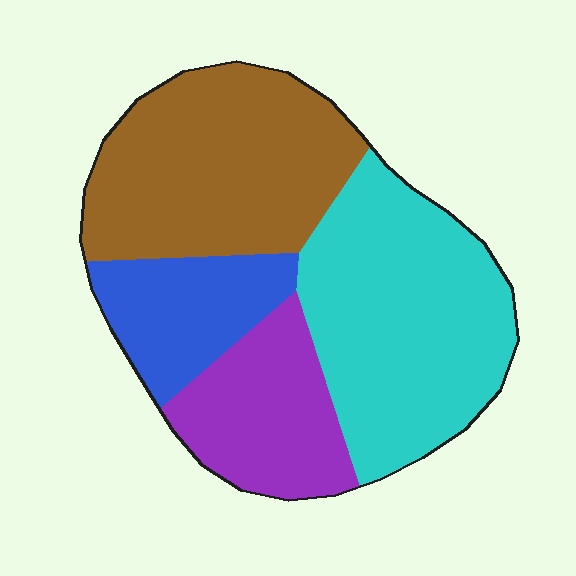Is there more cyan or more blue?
Cyan.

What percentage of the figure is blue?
Blue takes up about one eighth (1/8) of the figure.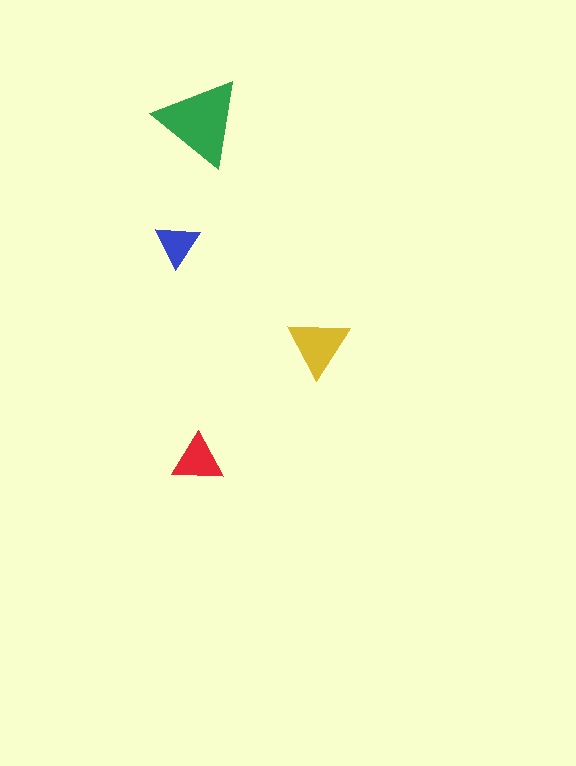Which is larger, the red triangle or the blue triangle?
The red one.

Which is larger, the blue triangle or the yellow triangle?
The yellow one.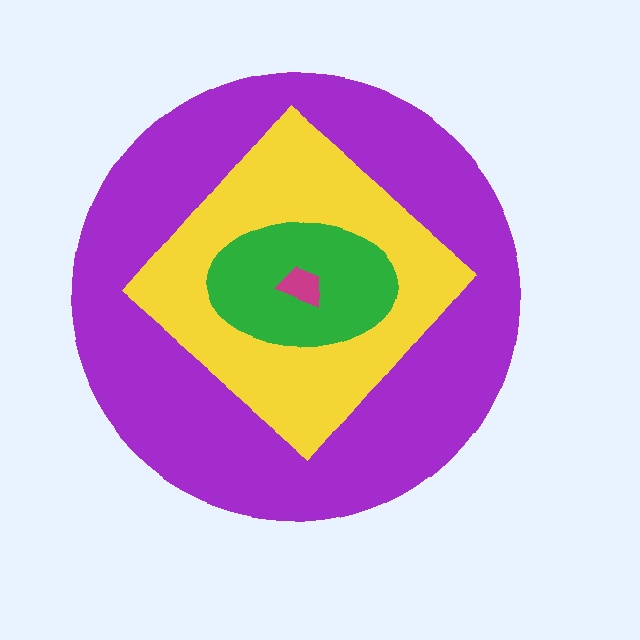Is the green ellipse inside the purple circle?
Yes.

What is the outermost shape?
The purple circle.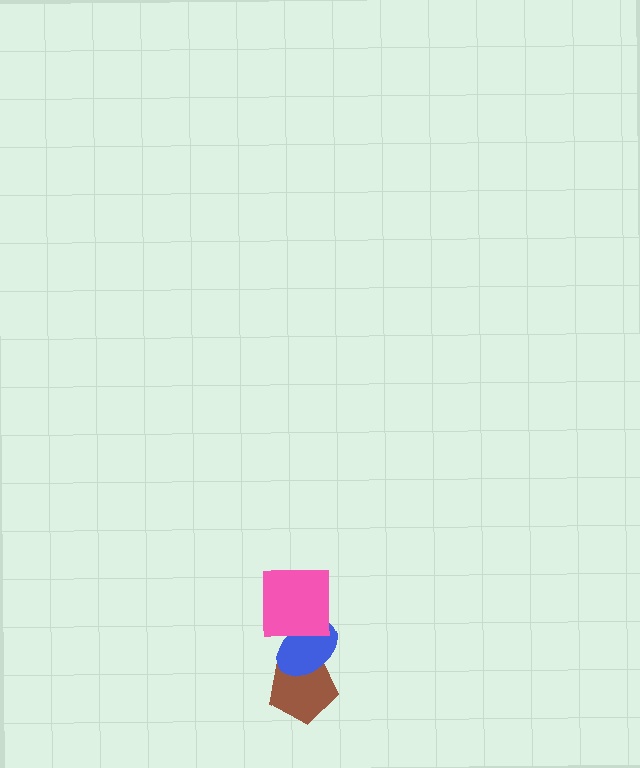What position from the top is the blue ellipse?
The blue ellipse is 2nd from the top.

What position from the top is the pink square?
The pink square is 1st from the top.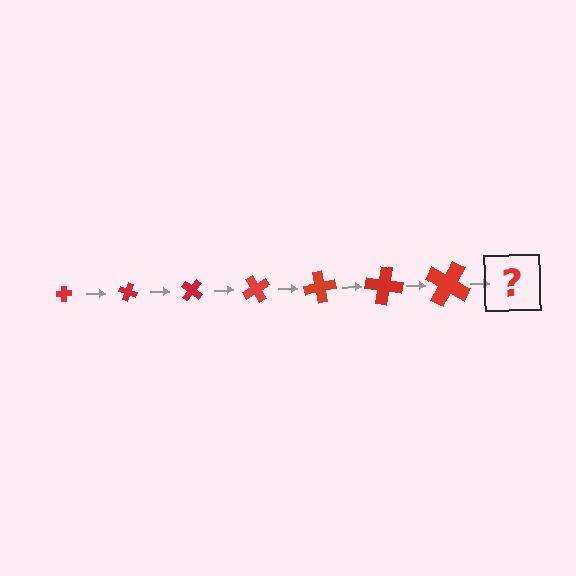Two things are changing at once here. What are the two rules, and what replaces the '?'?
The two rules are that the cross grows larger each step and it rotates 20 degrees each step. The '?' should be a cross, larger than the previous one and rotated 140 degrees from the start.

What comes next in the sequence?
The next element should be a cross, larger than the previous one and rotated 140 degrees from the start.